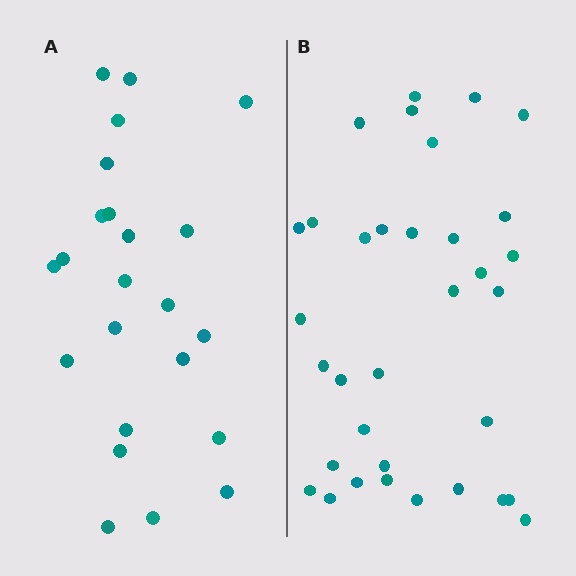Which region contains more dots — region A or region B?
Region B (the right region) has more dots.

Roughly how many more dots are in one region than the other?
Region B has roughly 12 or so more dots than region A.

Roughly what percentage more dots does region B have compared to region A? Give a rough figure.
About 50% more.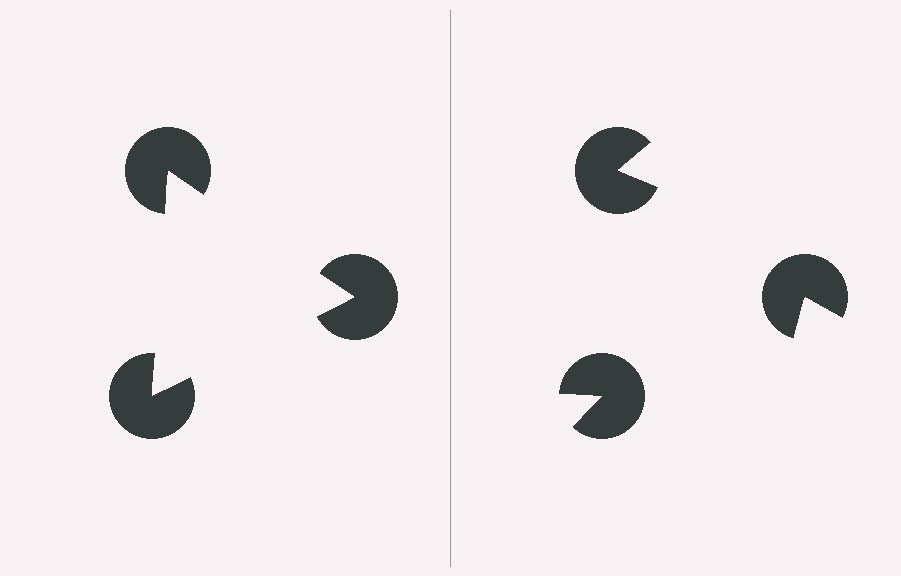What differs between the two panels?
The pac-man discs are positioned identically on both sides; only the wedge orientations differ. On the left they align to a triangle; on the right they are misaligned.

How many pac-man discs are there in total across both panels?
6 — 3 on each side.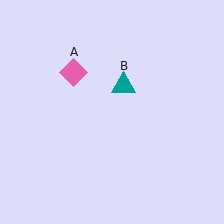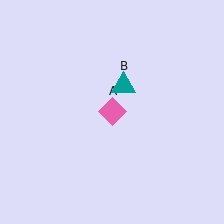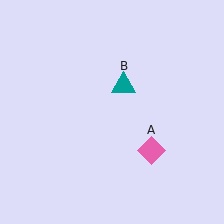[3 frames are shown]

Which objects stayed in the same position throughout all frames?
Teal triangle (object B) remained stationary.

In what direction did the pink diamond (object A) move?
The pink diamond (object A) moved down and to the right.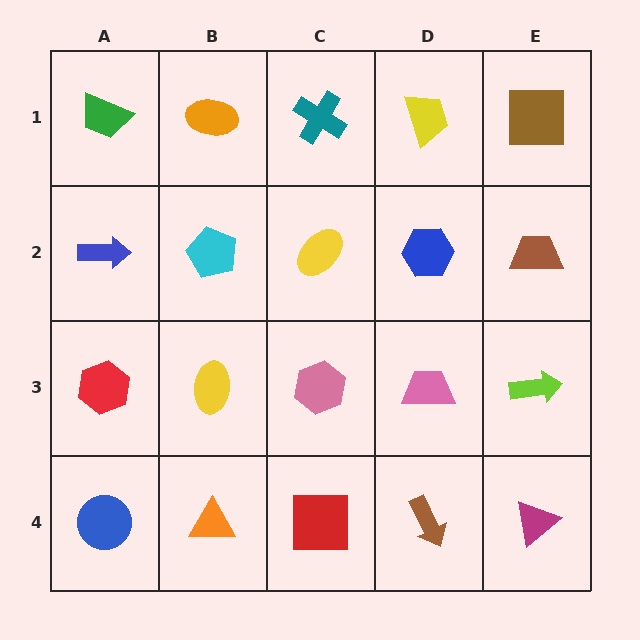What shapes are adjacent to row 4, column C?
A pink hexagon (row 3, column C), an orange triangle (row 4, column B), a brown arrow (row 4, column D).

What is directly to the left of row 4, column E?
A brown arrow.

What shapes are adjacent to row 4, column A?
A red hexagon (row 3, column A), an orange triangle (row 4, column B).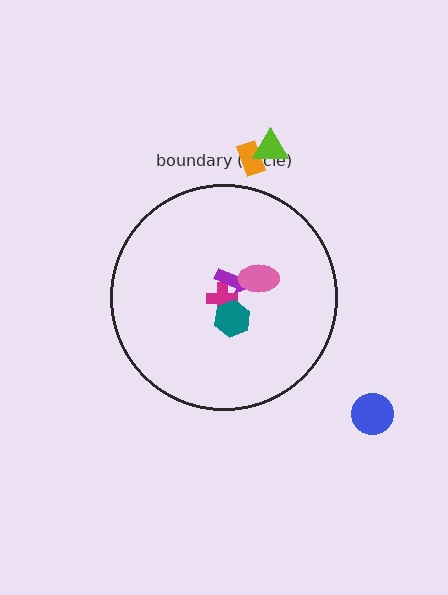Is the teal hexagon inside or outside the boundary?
Inside.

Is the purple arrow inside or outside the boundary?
Inside.